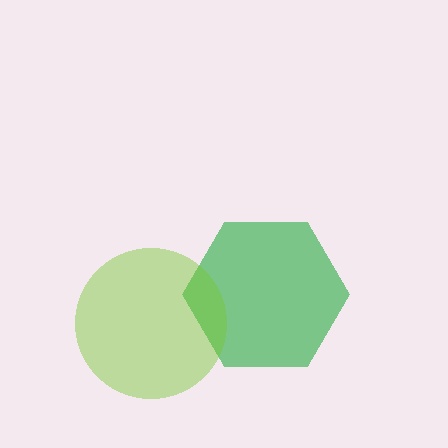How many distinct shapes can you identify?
There are 2 distinct shapes: a green hexagon, a lime circle.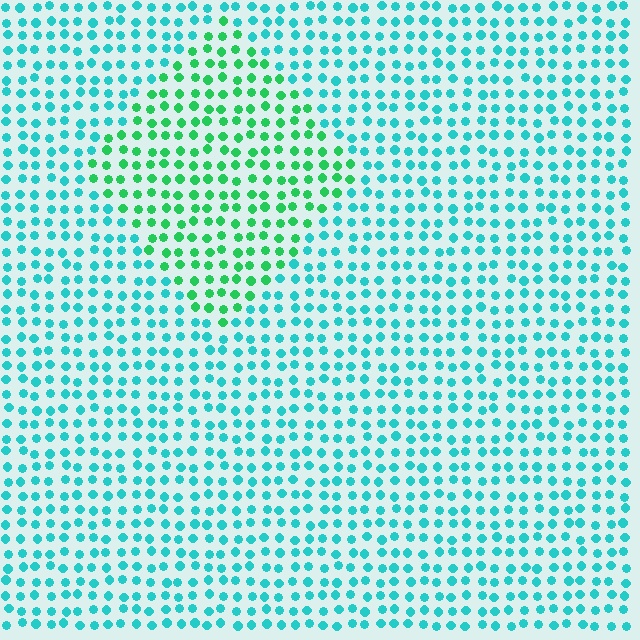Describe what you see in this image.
The image is filled with small cyan elements in a uniform arrangement. A diamond-shaped region is visible where the elements are tinted to a slightly different hue, forming a subtle color boundary.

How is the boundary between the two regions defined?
The boundary is defined purely by a slight shift in hue (about 40 degrees). Spacing, size, and orientation are identical on both sides.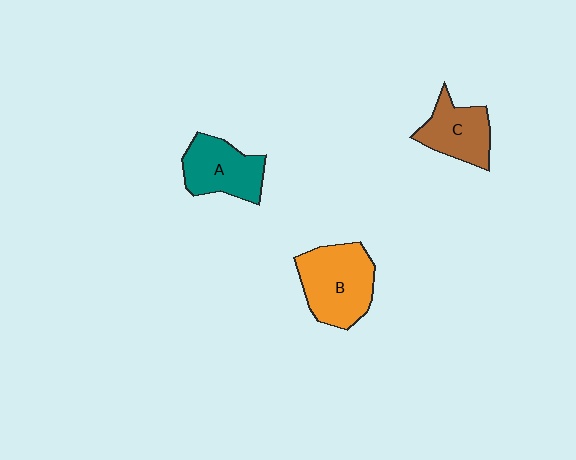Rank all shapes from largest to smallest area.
From largest to smallest: B (orange), A (teal), C (brown).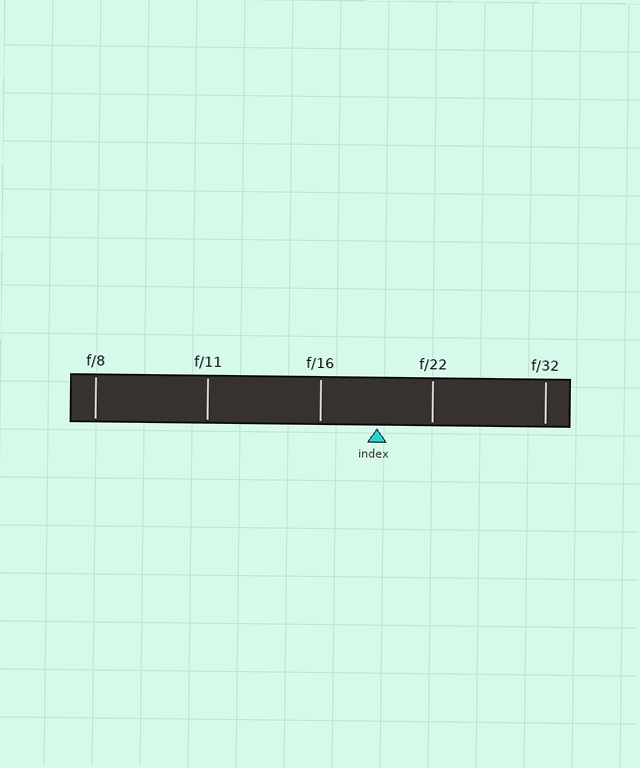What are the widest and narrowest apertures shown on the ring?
The widest aperture shown is f/8 and the narrowest is f/32.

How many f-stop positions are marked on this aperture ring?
There are 5 f-stop positions marked.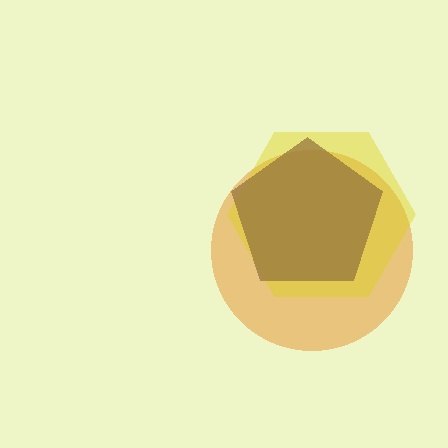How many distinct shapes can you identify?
There are 3 distinct shapes: an orange circle, a yellow hexagon, a brown pentagon.